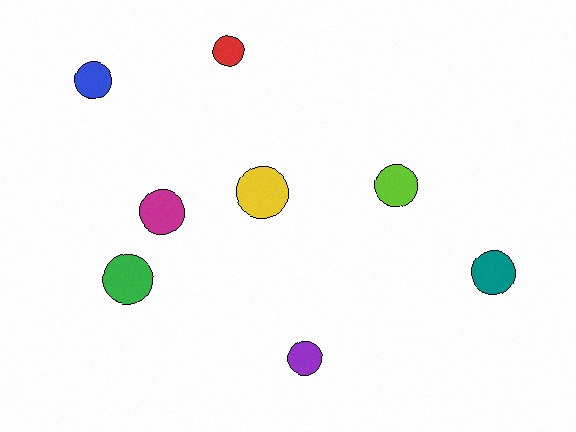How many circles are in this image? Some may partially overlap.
There are 8 circles.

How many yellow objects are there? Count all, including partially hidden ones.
There is 1 yellow object.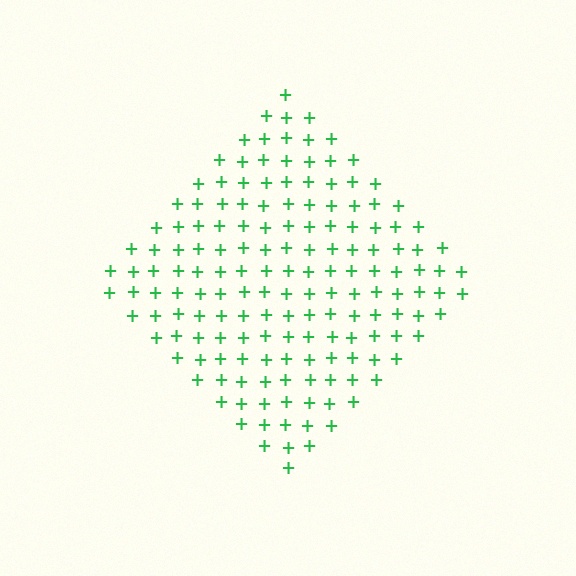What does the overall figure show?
The overall figure shows a diamond.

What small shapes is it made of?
It is made of small plus signs.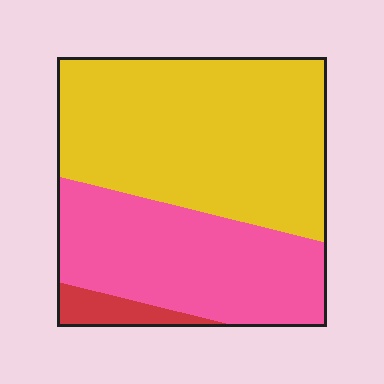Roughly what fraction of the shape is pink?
Pink covers 38% of the shape.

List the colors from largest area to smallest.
From largest to smallest: yellow, pink, red.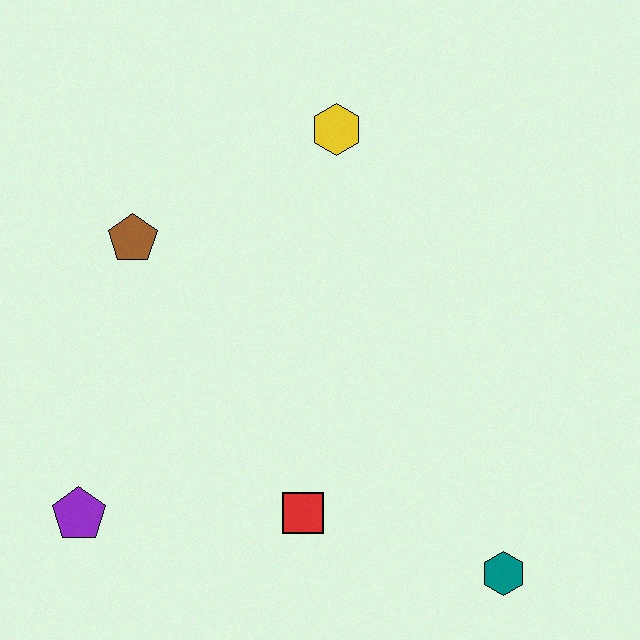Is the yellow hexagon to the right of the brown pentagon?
Yes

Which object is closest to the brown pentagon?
The yellow hexagon is closest to the brown pentagon.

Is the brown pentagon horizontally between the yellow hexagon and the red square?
No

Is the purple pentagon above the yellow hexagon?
No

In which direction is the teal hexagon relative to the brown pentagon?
The teal hexagon is to the right of the brown pentagon.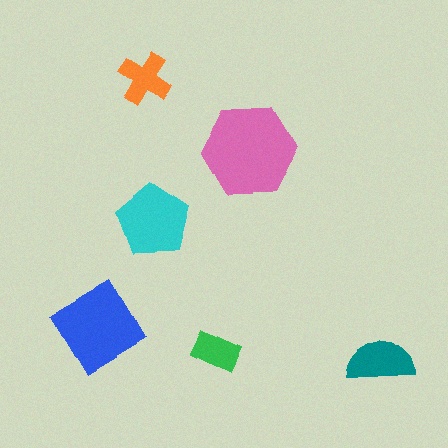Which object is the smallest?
The green rectangle.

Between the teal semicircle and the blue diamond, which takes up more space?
The blue diamond.